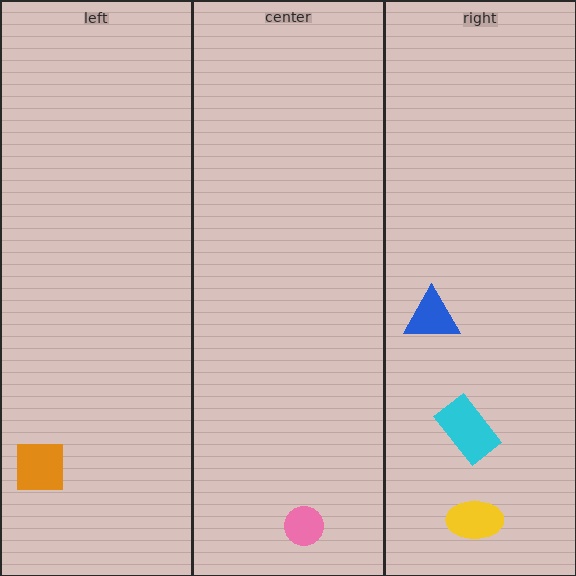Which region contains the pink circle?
The center region.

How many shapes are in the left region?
1.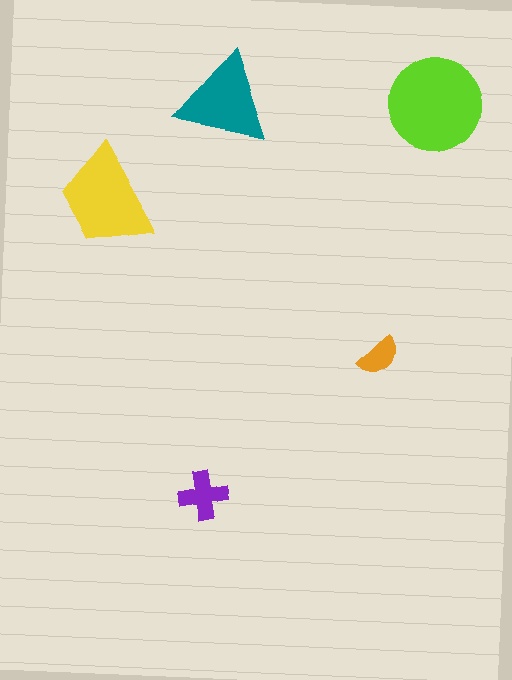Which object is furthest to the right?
The lime circle is rightmost.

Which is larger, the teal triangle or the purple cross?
The teal triangle.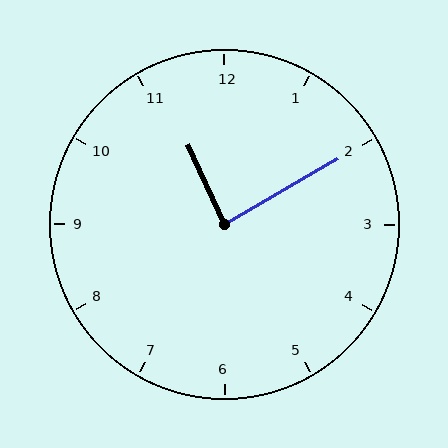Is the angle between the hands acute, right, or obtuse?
It is right.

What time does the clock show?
11:10.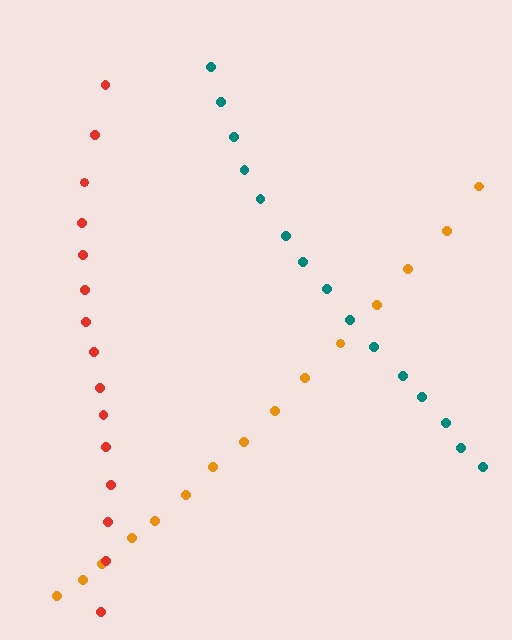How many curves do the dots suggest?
There are 3 distinct paths.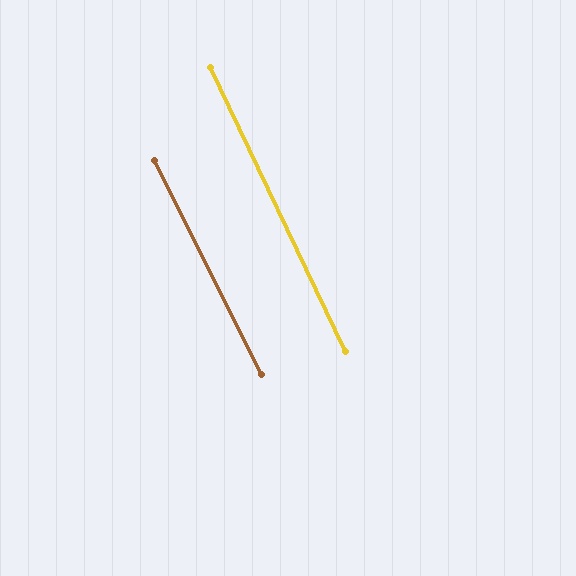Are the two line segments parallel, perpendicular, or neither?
Parallel — their directions differ by only 1.1°.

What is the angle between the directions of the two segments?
Approximately 1 degree.